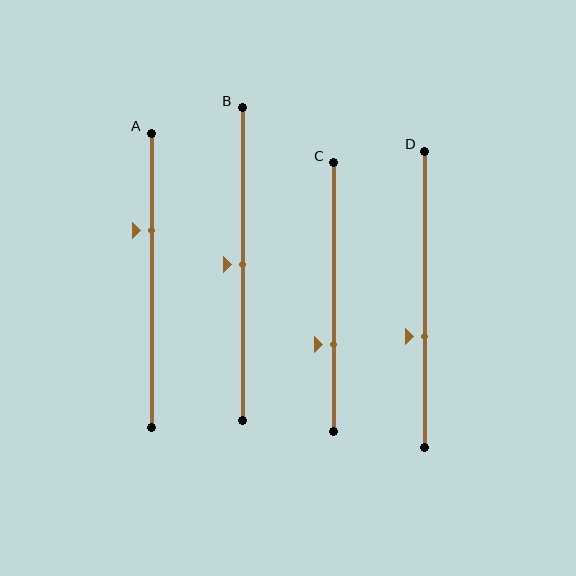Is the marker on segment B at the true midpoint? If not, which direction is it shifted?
Yes, the marker on segment B is at the true midpoint.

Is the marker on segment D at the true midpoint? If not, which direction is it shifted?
No, the marker on segment D is shifted downward by about 12% of the segment length.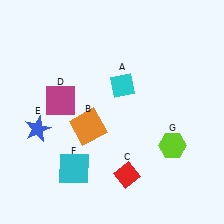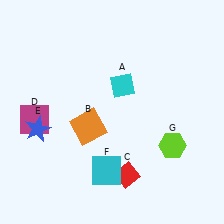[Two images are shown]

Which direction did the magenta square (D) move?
The magenta square (D) moved left.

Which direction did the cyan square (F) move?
The cyan square (F) moved right.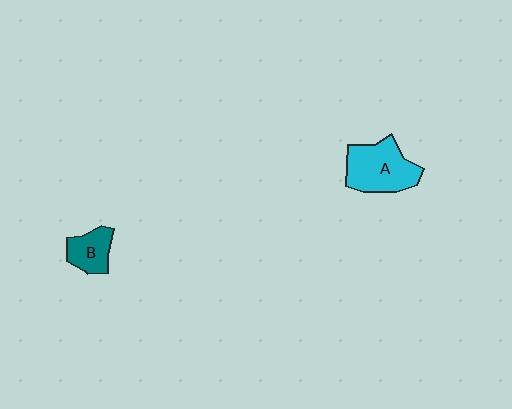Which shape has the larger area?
Shape A (cyan).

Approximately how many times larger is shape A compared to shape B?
Approximately 1.9 times.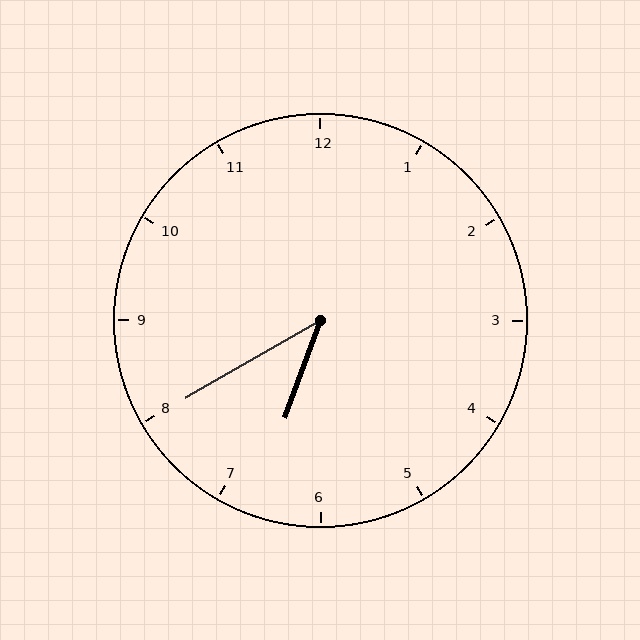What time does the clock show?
6:40.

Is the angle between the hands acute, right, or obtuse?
It is acute.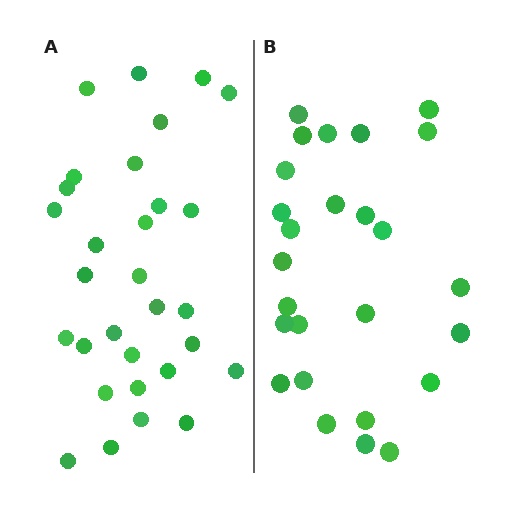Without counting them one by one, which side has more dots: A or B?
Region A (the left region) has more dots.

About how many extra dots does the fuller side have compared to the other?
Region A has about 4 more dots than region B.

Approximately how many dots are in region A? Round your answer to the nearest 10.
About 30 dots.